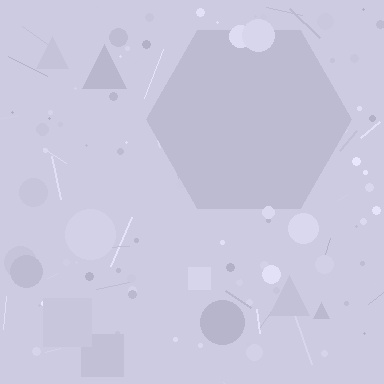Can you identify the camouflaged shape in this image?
The camouflaged shape is a hexagon.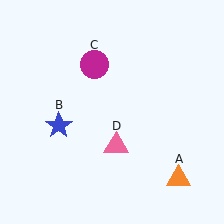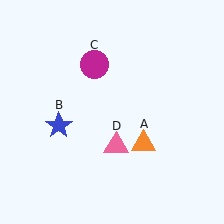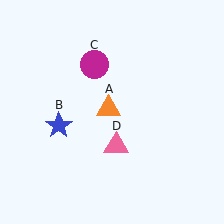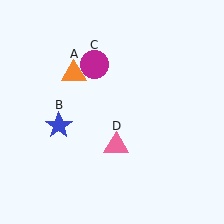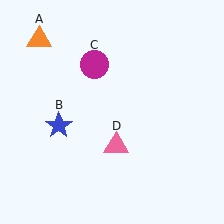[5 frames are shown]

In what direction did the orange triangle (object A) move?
The orange triangle (object A) moved up and to the left.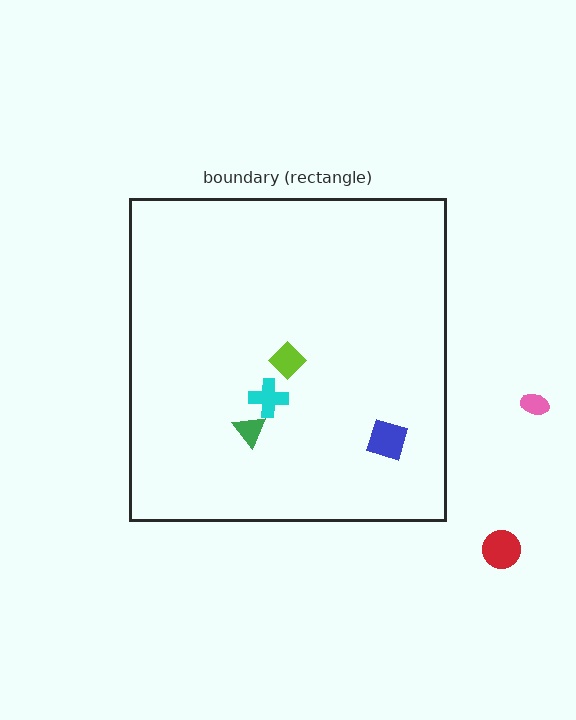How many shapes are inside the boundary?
4 inside, 2 outside.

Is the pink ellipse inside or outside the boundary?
Outside.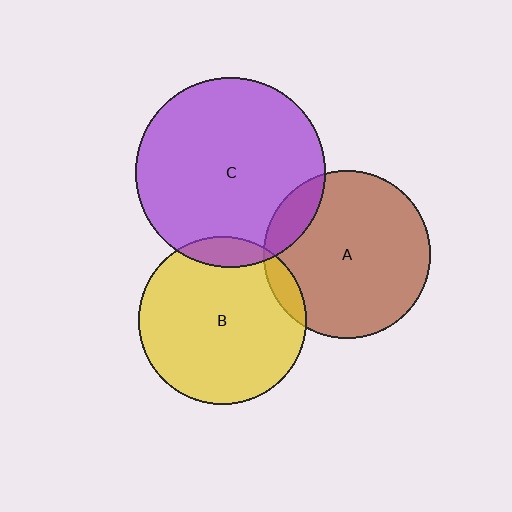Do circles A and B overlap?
Yes.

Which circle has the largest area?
Circle C (purple).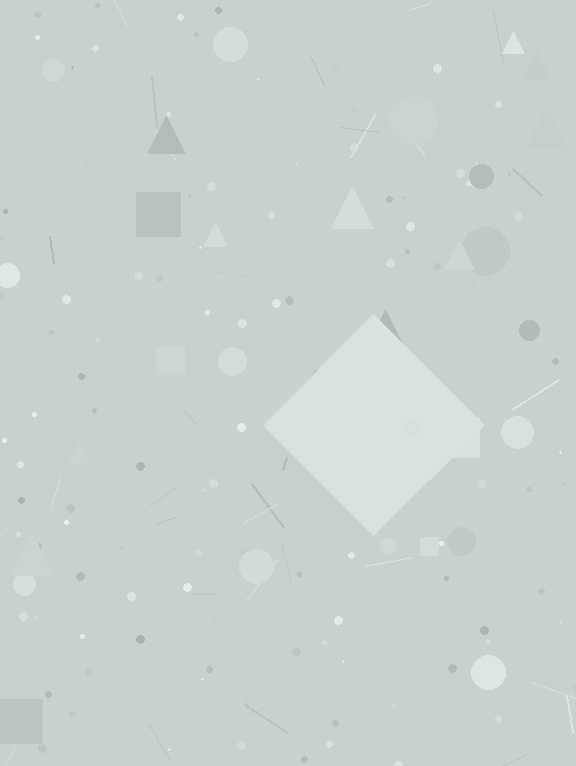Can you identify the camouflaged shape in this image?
The camouflaged shape is a diamond.